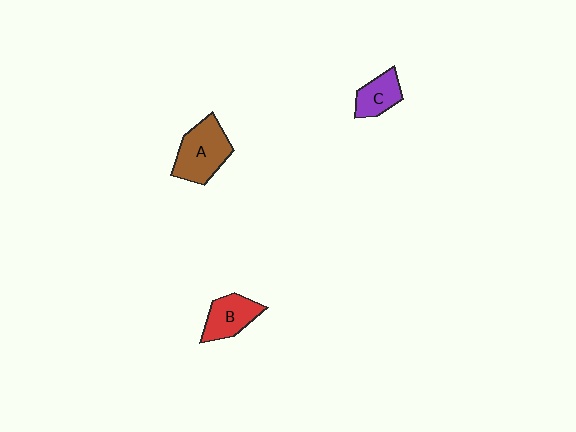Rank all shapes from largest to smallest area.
From largest to smallest: A (brown), B (red), C (purple).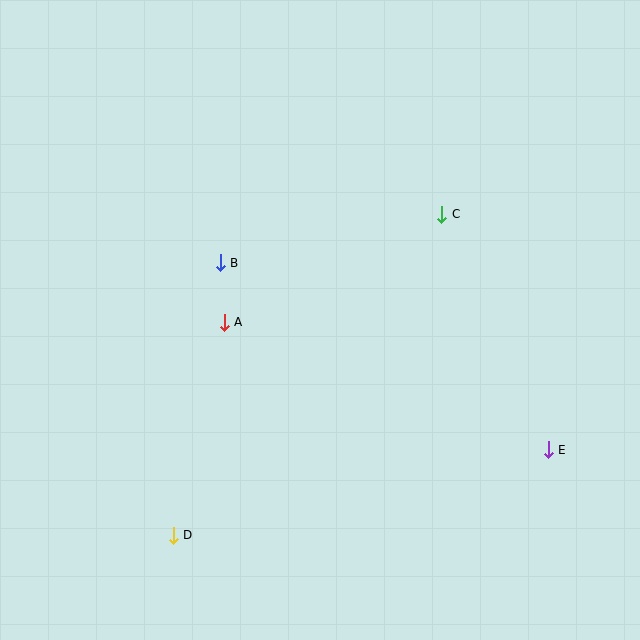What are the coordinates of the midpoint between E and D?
The midpoint between E and D is at (361, 492).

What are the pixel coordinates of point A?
Point A is at (224, 322).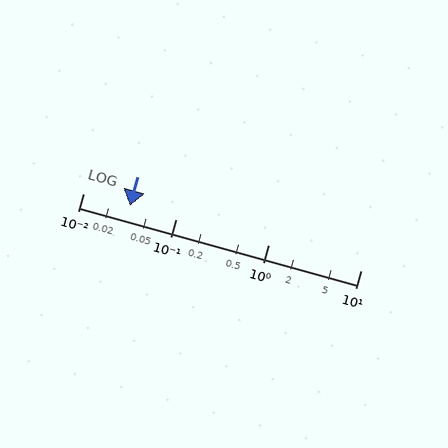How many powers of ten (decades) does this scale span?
The scale spans 3 decades, from 0.01 to 10.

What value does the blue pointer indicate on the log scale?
The pointer indicates approximately 0.032.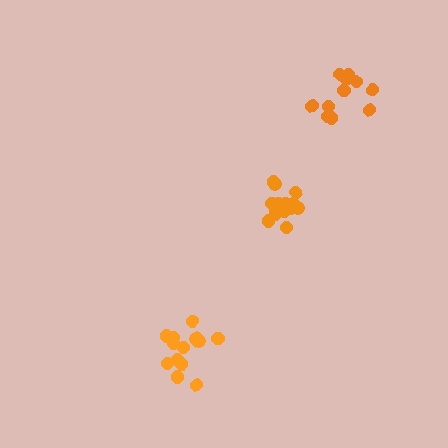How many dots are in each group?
Group 1: 14 dots, Group 2: 13 dots, Group 3: 12 dots (39 total).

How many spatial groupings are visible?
There are 3 spatial groupings.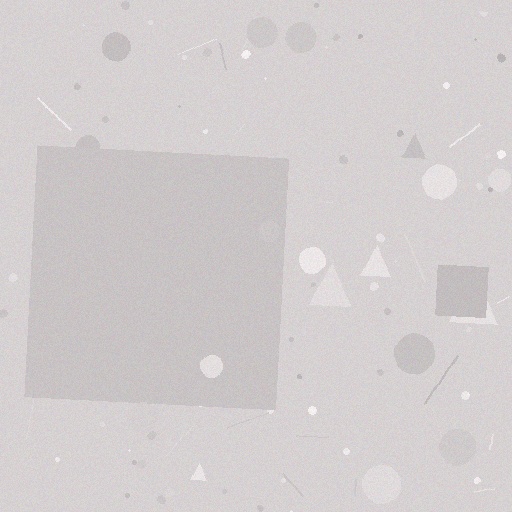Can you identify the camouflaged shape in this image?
The camouflaged shape is a square.